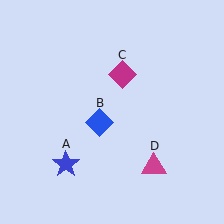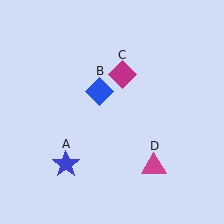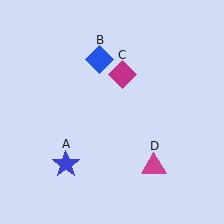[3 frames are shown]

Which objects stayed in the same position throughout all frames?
Blue star (object A) and magenta diamond (object C) and magenta triangle (object D) remained stationary.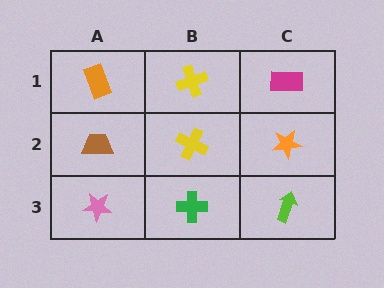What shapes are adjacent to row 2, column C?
A magenta rectangle (row 1, column C), a lime arrow (row 3, column C), a yellow cross (row 2, column B).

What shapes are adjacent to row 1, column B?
A yellow cross (row 2, column B), an orange rectangle (row 1, column A), a magenta rectangle (row 1, column C).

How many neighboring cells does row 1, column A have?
2.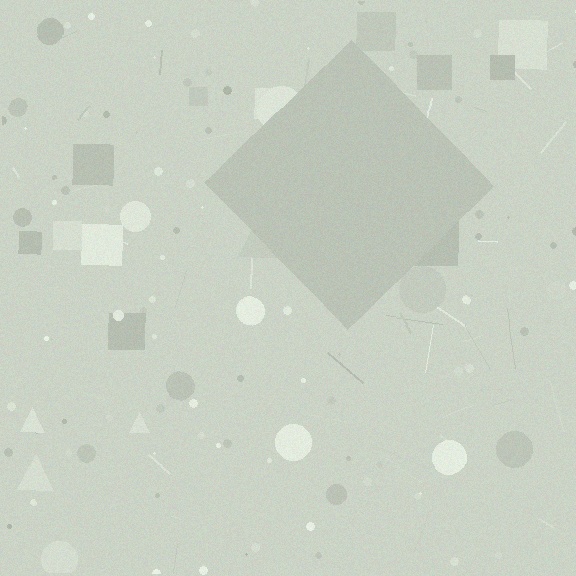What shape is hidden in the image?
A diamond is hidden in the image.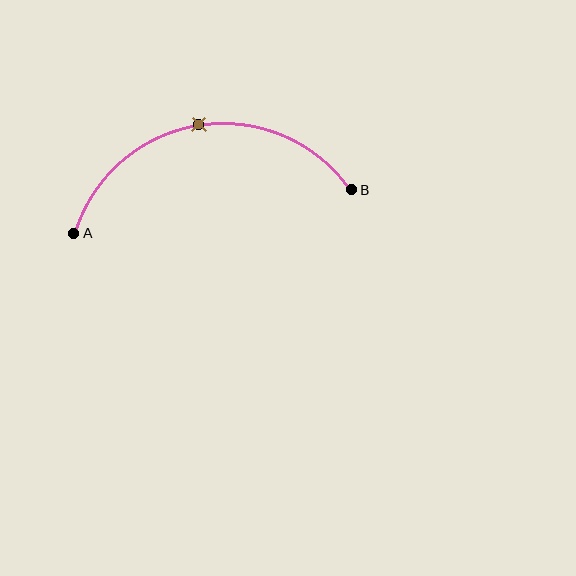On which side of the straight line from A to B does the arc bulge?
The arc bulges above the straight line connecting A and B.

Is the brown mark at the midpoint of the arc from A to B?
Yes. The brown mark lies on the arc at equal arc-length from both A and B — it is the arc midpoint.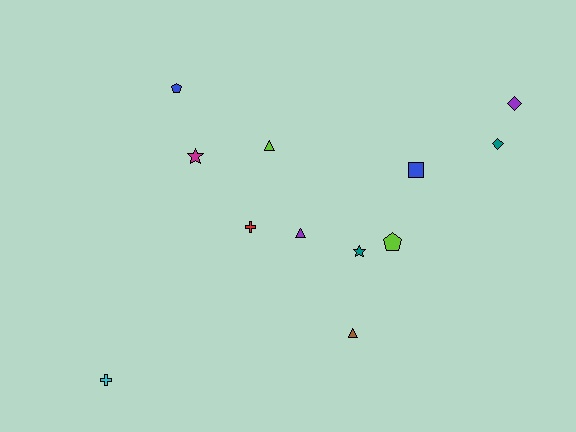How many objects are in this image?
There are 12 objects.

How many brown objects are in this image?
There is 1 brown object.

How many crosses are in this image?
There are 2 crosses.